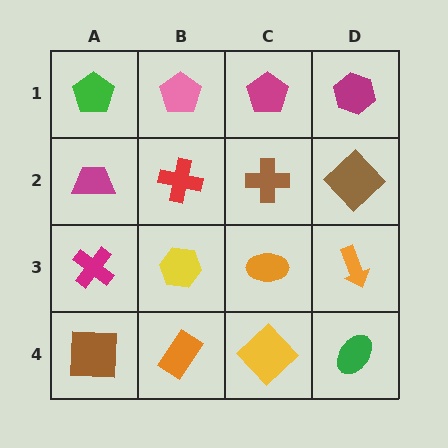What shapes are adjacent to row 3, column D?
A brown diamond (row 2, column D), a green ellipse (row 4, column D), an orange ellipse (row 3, column C).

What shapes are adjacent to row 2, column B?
A pink pentagon (row 1, column B), a yellow hexagon (row 3, column B), a magenta trapezoid (row 2, column A), a brown cross (row 2, column C).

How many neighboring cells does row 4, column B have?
3.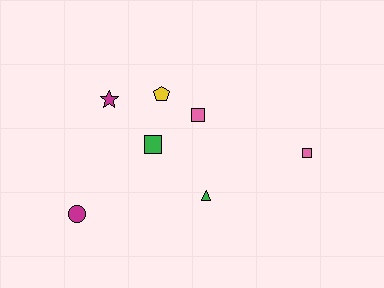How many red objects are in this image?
There are no red objects.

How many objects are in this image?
There are 7 objects.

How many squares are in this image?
There are 3 squares.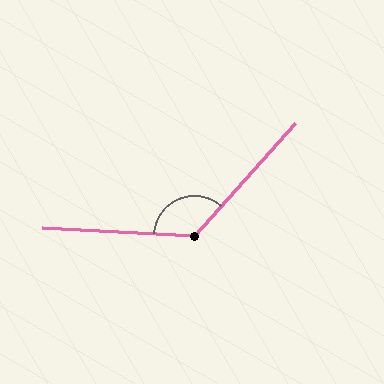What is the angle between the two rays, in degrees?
Approximately 129 degrees.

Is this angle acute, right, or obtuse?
It is obtuse.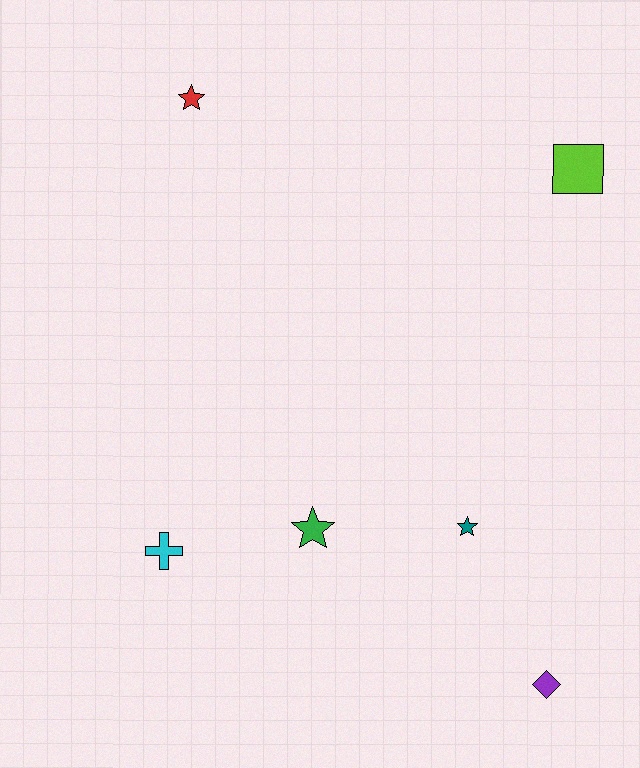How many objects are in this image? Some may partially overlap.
There are 6 objects.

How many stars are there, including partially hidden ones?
There are 3 stars.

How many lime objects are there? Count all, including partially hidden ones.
There is 1 lime object.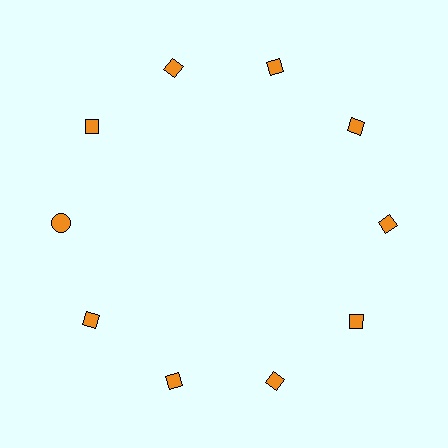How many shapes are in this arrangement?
There are 10 shapes arranged in a ring pattern.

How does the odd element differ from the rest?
It has a different shape: circle instead of diamond.